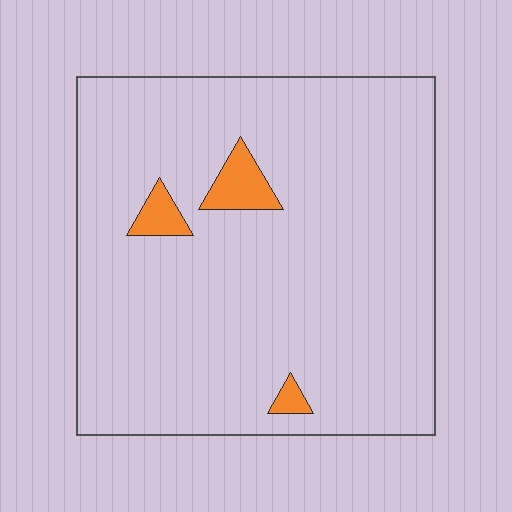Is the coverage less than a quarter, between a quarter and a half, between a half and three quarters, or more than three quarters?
Less than a quarter.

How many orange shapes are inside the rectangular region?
3.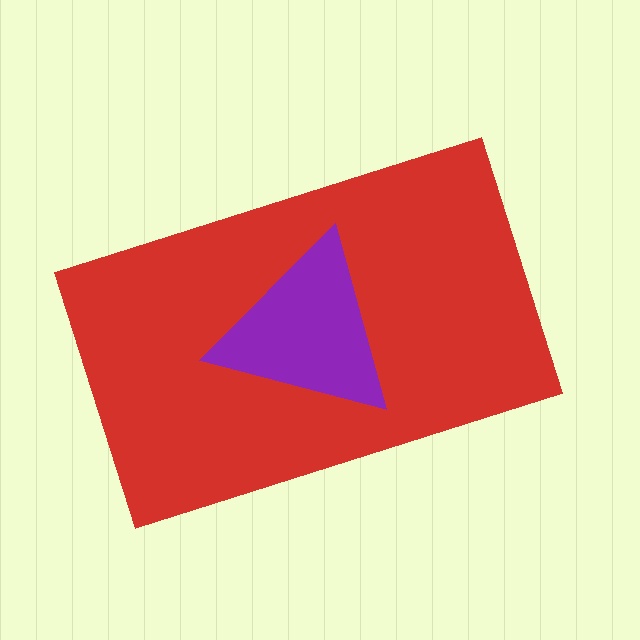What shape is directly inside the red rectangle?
The purple triangle.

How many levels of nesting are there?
2.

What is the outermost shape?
The red rectangle.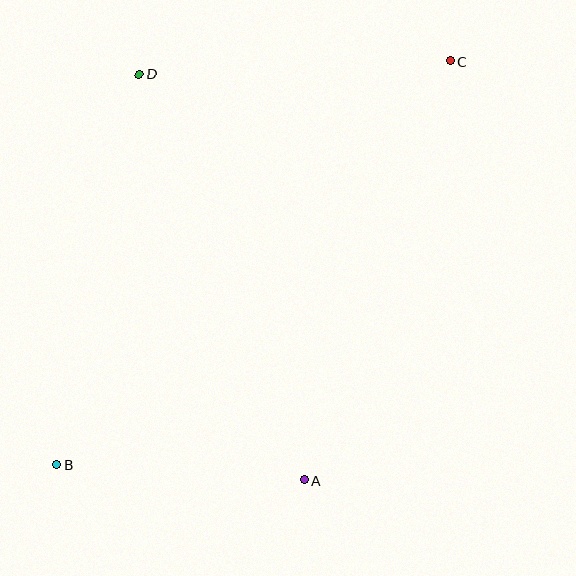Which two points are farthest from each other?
Points B and C are farthest from each other.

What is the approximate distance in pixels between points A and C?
The distance between A and C is approximately 443 pixels.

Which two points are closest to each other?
Points A and B are closest to each other.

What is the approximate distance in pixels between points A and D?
The distance between A and D is approximately 438 pixels.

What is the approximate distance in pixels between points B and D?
The distance between B and D is approximately 399 pixels.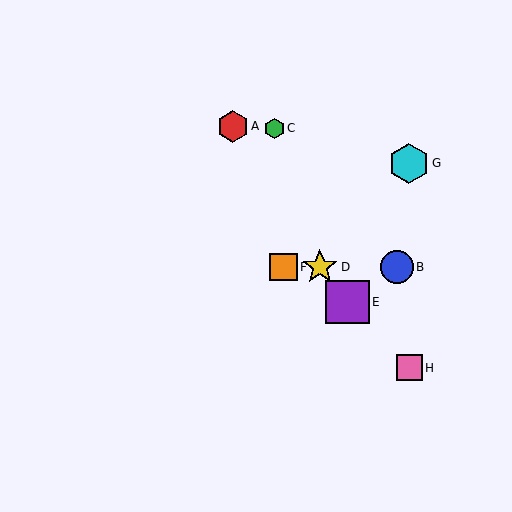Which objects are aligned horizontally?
Objects B, D, F are aligned horizontally.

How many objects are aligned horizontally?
3 objects (B, D, F) are aligned horizontally.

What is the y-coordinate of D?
Object D is at y≈267.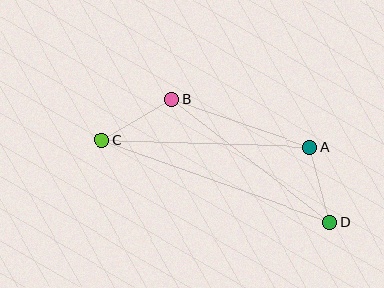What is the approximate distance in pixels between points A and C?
The distance between A and C is approximately 208 pixels.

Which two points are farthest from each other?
Points C and D are farthest from each other.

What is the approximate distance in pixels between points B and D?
The distance between B and D is approximately 200 pixels.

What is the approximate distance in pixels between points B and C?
The distance between B and C is approximately 81 pixels.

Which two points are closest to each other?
Points A and D are closest to each other.